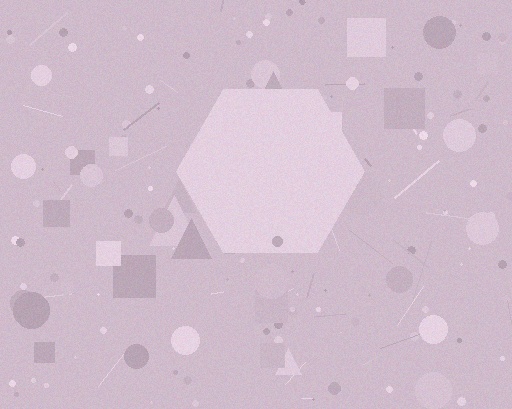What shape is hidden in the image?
A hexagon is hidden in the image.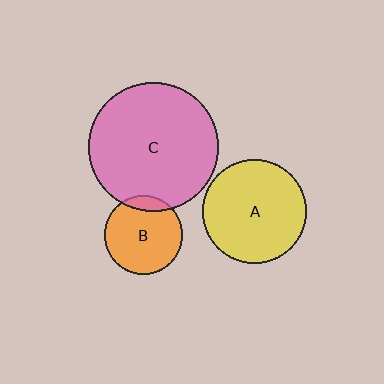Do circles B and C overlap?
Yes.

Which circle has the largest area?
Circle C (pink).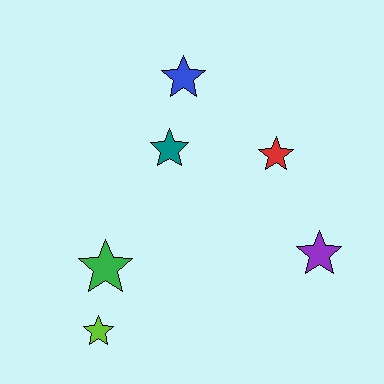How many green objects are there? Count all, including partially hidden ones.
There is 1 green object.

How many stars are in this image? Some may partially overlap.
There are 6 stars.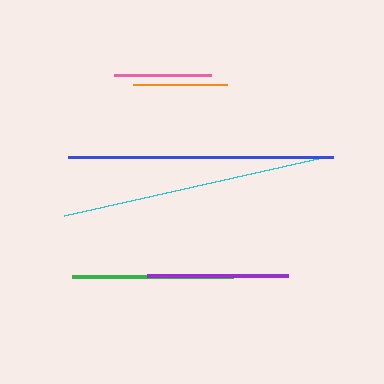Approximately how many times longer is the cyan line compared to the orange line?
The cyan line is approximately 2.8 times the length of the orange line.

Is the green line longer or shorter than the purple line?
The green line is longer than the purple line.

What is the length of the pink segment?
The pink segment is approximately 98 pixels long.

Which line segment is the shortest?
The orange line is the shortest at approximately 95 pixels.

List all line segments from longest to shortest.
From longest to shortest: blue, cyan, green, purple, pink, orange.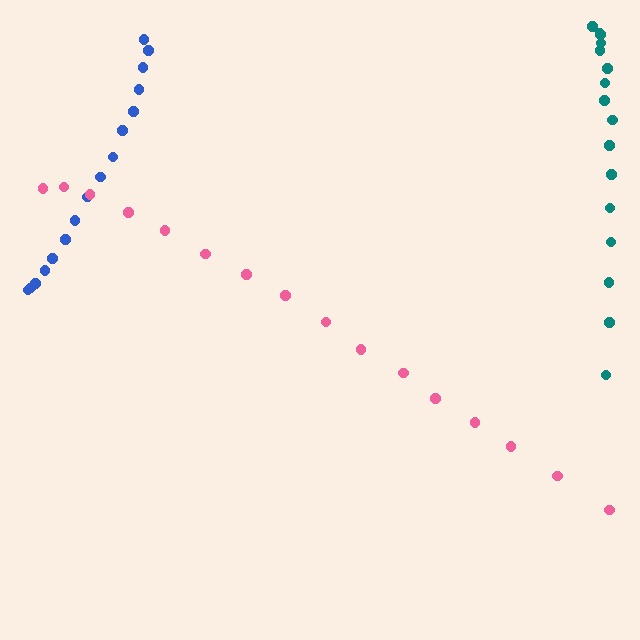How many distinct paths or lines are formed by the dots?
There are 3 distinct paths.